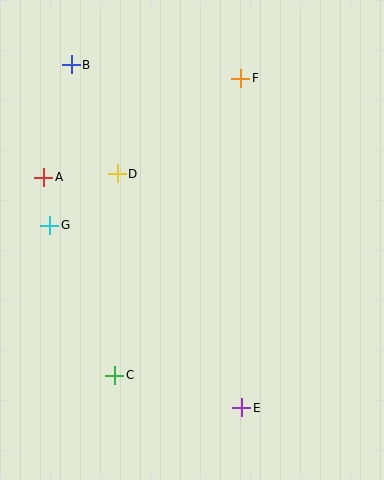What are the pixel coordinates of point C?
Point C is at (115, 375).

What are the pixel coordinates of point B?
Point B is at (71, 65).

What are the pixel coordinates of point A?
Point A is at (44, 177).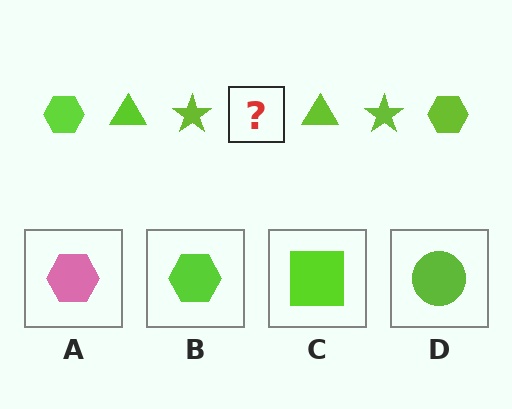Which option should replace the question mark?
Option B.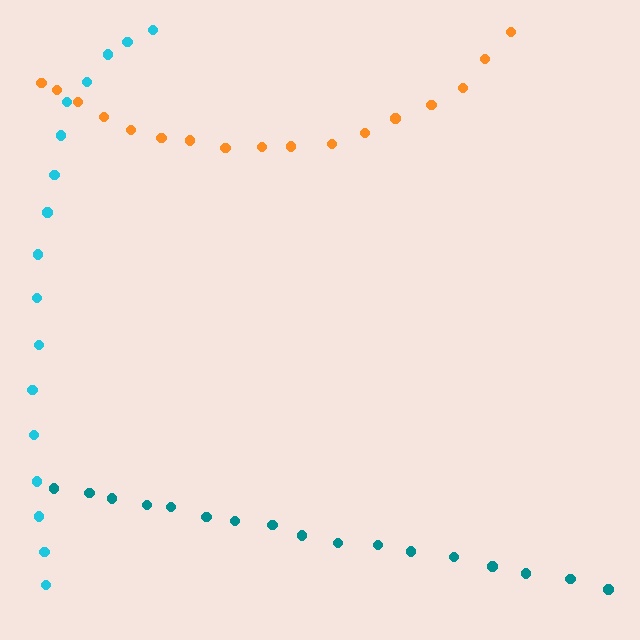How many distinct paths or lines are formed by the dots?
There are 3 distinct paths.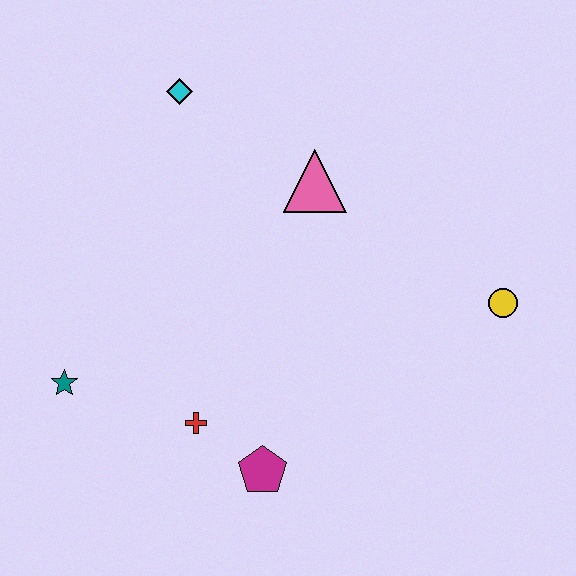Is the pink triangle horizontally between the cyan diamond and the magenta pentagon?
No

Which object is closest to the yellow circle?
The pink triangle is closest to the yellow circle.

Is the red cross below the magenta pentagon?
No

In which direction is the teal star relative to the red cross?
The teal star is to the left of the red cross.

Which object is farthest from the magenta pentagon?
The cyan diamond is farthest from the magenta pentagon.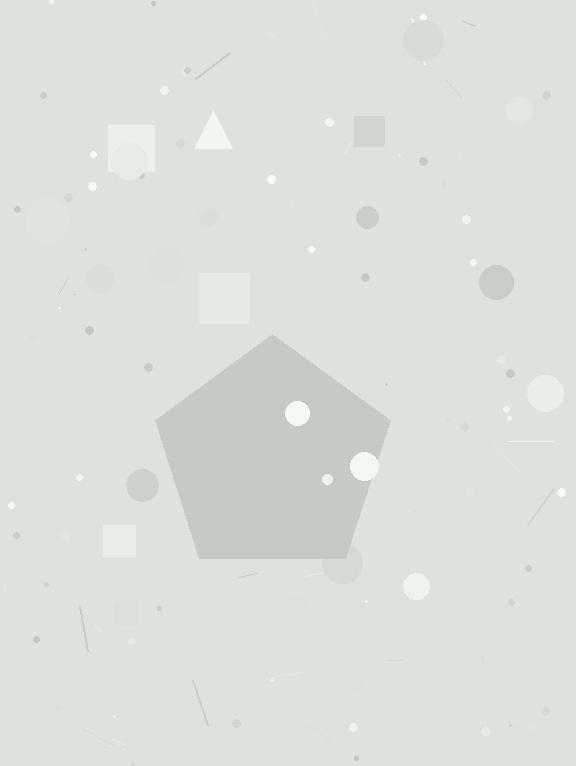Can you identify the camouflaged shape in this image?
The camouflaged shape is a pentagon.